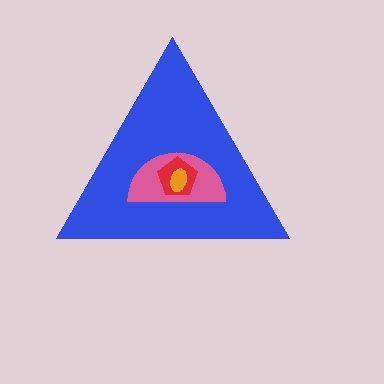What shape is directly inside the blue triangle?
The pink semicircle.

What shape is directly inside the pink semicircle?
The red pentagon.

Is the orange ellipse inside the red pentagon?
Yes.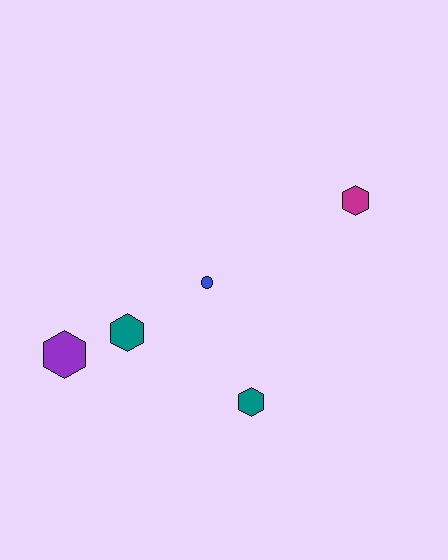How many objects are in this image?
There are 5 objects.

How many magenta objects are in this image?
There is 1 magenta object.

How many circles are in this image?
There is 1 circle.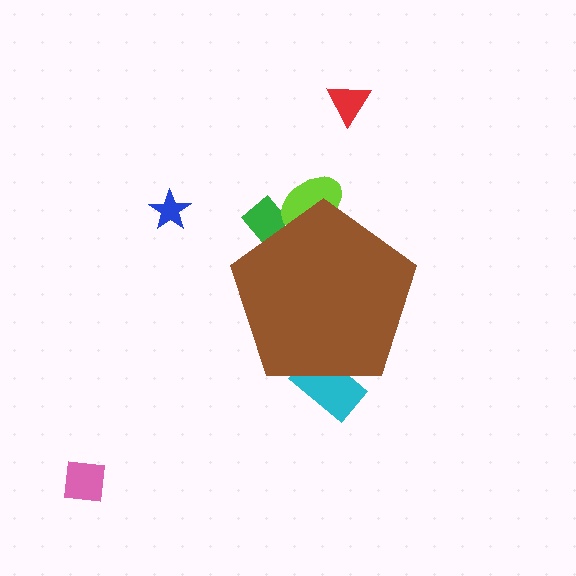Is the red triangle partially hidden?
No, the red triangle is fully visible.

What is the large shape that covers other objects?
A brown pentagon.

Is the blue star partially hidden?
No, the blue star is fully visible.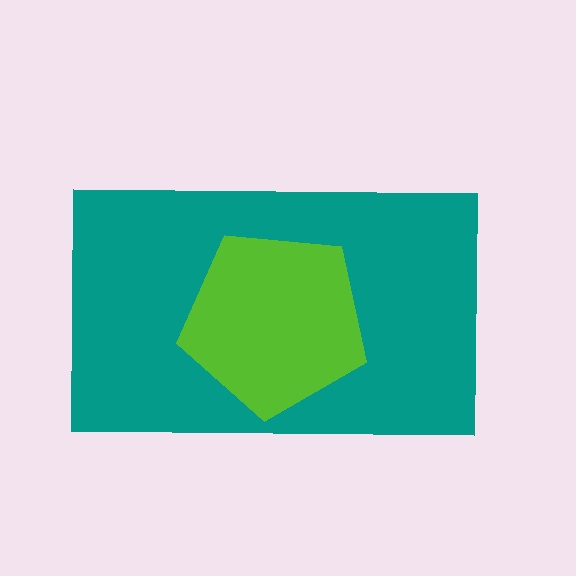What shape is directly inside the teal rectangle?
The lime pentagon.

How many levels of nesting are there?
2.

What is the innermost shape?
The lime pentagon.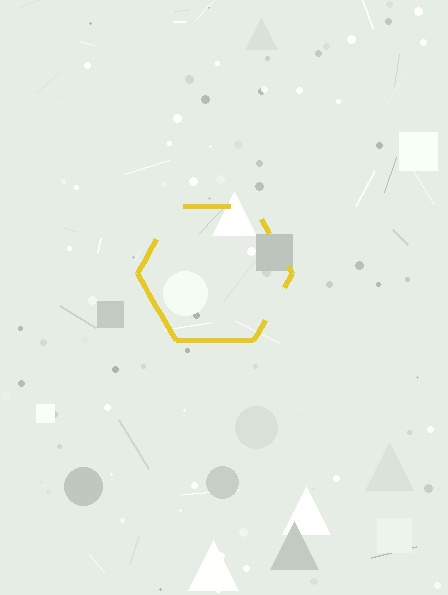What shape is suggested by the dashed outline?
The dashed outline suggests a hexagon.